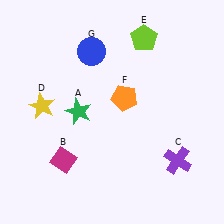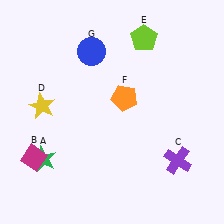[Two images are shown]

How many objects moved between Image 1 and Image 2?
2 objects moved between the two images.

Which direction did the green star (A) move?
The green star (A) moved down.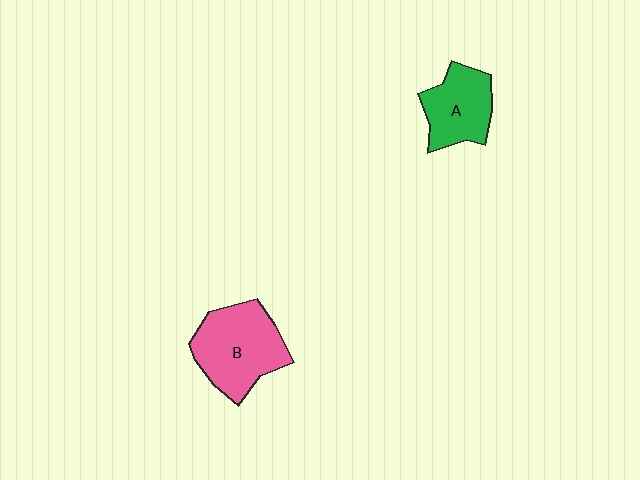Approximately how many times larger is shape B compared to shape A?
Approximately 1.4 times.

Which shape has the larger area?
Shape B (pink).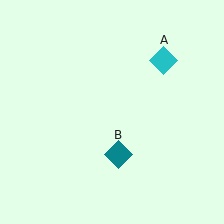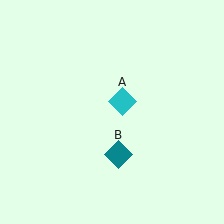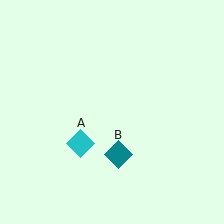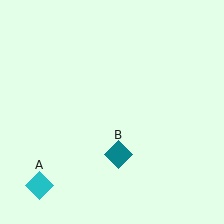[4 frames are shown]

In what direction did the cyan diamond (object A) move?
The cyan diamond (object A) moved down and to the left.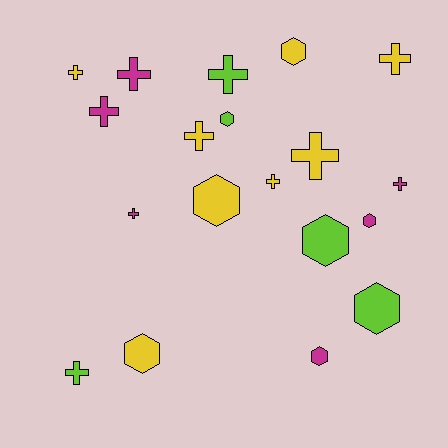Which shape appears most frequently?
Cross, with 11 objects.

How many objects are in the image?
There are 19 objects.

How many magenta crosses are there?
There are 4 magenta crosses.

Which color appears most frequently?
Yellow, with 8 objects.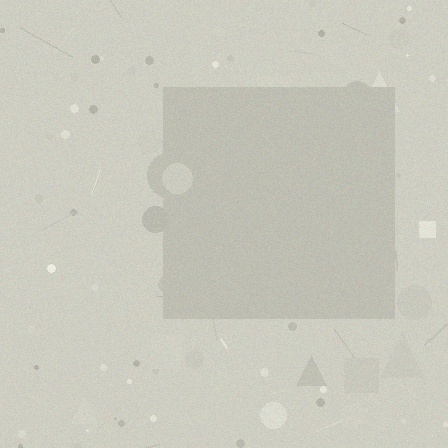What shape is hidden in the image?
A square is hidden in the image.